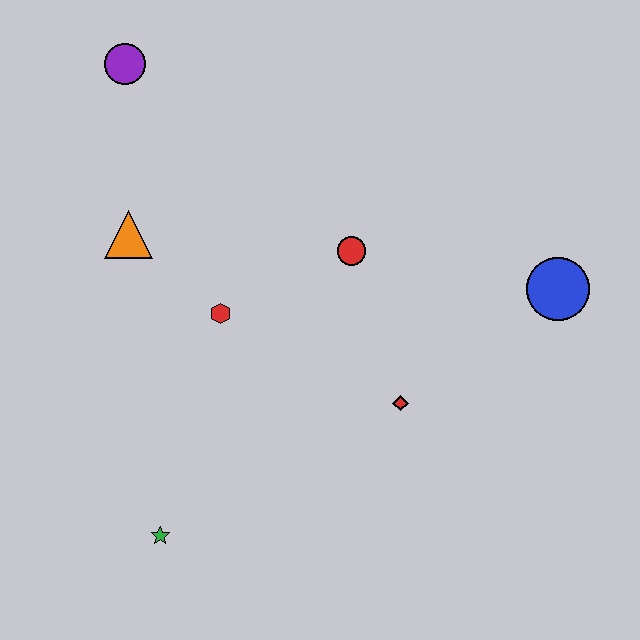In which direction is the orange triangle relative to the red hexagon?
The orange triangle is to the left of the red hexagon.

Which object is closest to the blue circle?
The red diamond is closest to the blue circle.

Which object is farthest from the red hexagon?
The blue circle is farthest from the red hexagon.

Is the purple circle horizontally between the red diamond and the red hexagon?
No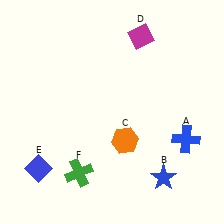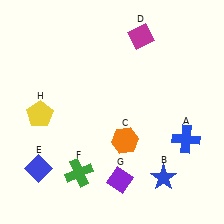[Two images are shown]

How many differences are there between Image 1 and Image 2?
There are 2 differences between the two images.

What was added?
A purple diamond (G), a yellow pentagon (H) were added in Image 2.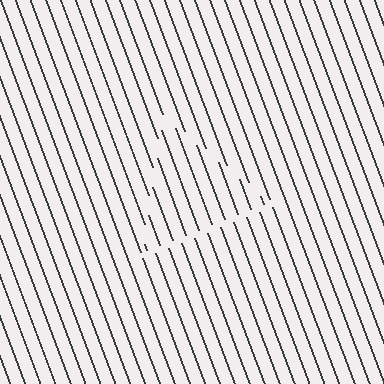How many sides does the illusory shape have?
3 sides — the line-ends trace a triangle.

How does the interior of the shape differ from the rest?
The interior of the shape contains the same grating, shifted by half a period — the contour is defined by the phase discontinuity where line-ends from the inner and outer gratings abut.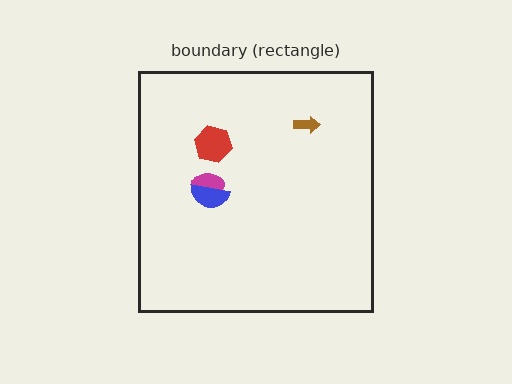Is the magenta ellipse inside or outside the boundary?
Inside.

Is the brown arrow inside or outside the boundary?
Inside.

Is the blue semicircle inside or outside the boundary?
Inside.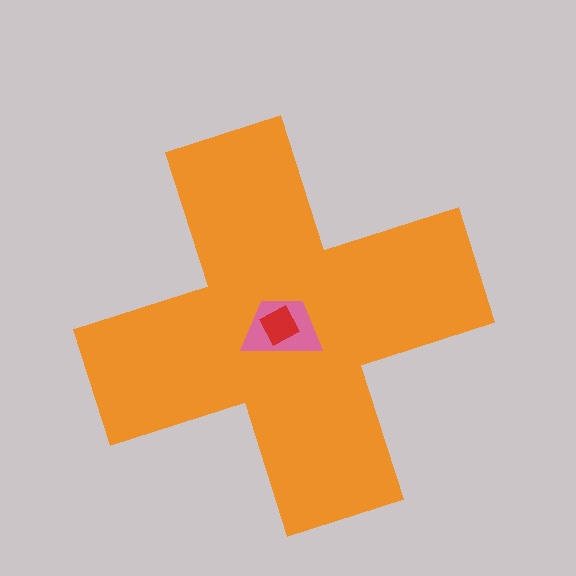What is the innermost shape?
The red diamond.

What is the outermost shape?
The orange cross.